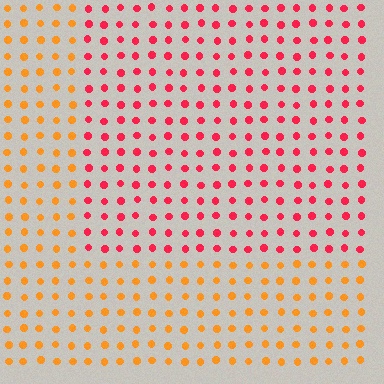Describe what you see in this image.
The image is filled with small orange elements in a uniform arrangement. A rectangle-shaped region is visible where the elements are tinted to a slightly different hue, forming a subtle color boundary.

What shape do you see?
I see a rectangle.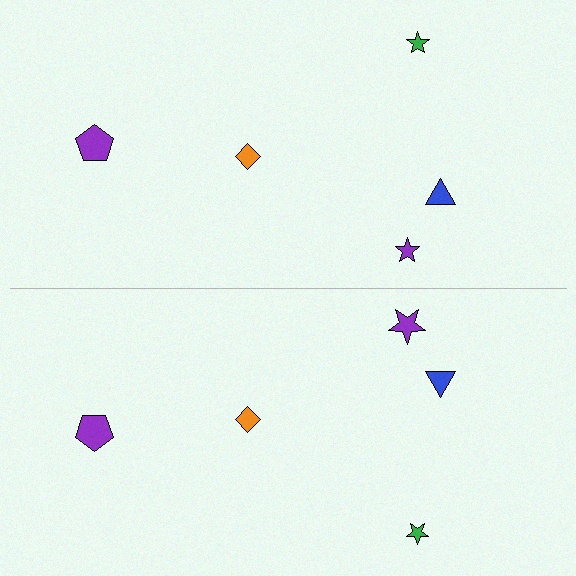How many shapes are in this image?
There are 10 shapes in this image.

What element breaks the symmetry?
The purple star on the bottom side has a different size than its mirror counterpart.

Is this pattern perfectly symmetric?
No, the pattern is not perfectly symmetric. The purple star on the bottom side has a different size than its mirror counterpart.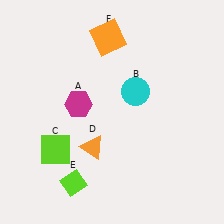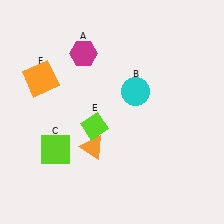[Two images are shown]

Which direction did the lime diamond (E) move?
The lime diamond (E) moved up.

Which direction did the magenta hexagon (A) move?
The magenta hexagon (A) moved up.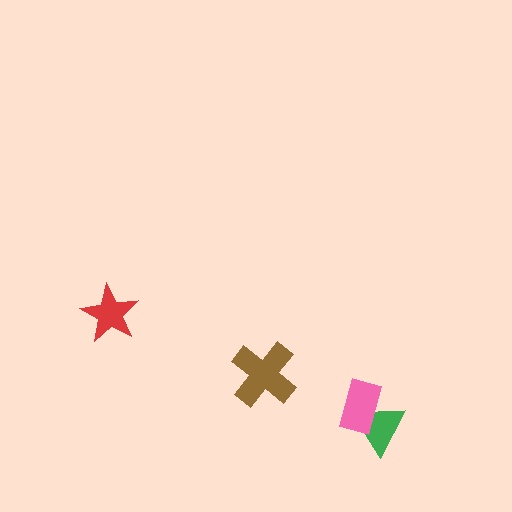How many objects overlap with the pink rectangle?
1 object overlaps with the pink rectangle.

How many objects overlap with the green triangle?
1 object overlaps with the green triangle.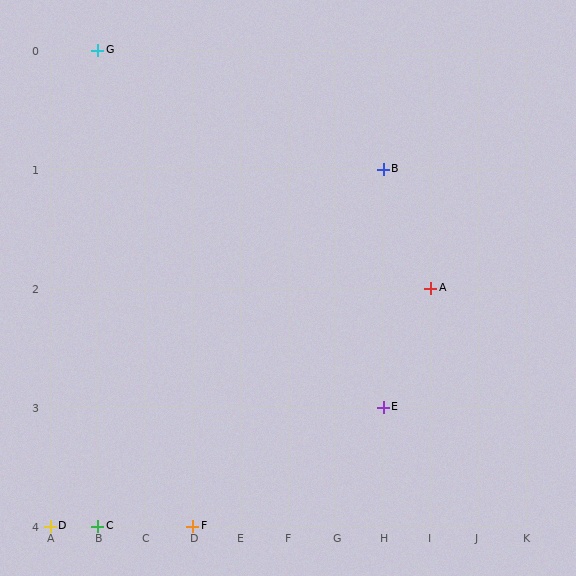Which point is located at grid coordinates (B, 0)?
Point G is at (B, 0).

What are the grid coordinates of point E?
Point E is at grid coordinates (H, 3).